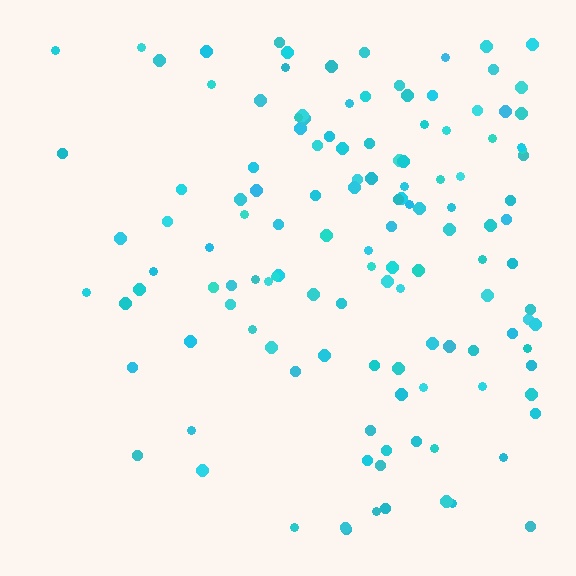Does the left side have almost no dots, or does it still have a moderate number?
Still a moderate number, just noticeably fewer than the right.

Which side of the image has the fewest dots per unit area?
The left.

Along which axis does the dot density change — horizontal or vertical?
Horizontal.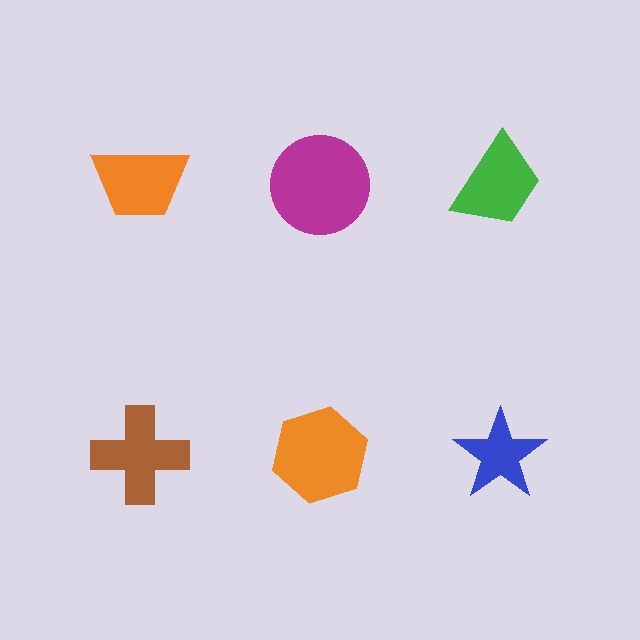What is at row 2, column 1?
A brown cross.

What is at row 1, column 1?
An orange trapezoid.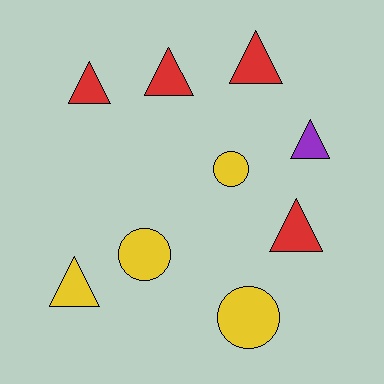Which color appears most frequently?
Red, with 4 objects.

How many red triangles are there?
There are 4 red triangles.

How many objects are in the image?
There are 9 objects.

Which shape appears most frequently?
Triangle, with 6 objects.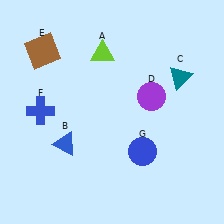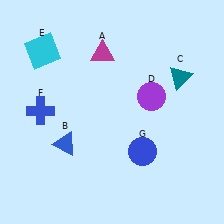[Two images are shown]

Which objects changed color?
A changed from lime to magenta. E changed from brown to cyan.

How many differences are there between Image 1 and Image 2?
There are 2 differences between the two images.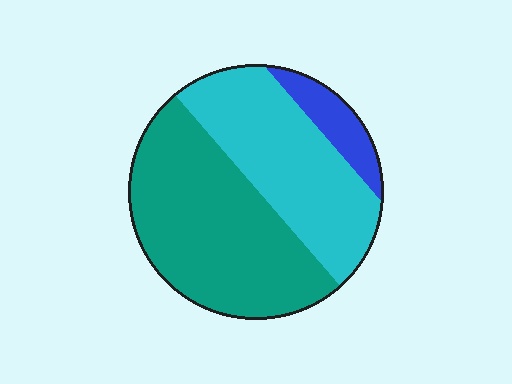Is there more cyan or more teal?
Teal.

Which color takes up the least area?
Blue, at roughly 10%.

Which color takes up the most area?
Teal, at roughly 50%.